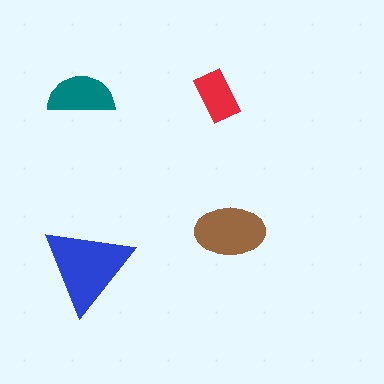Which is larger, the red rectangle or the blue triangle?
The blue triangle.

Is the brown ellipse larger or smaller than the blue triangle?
Smaller.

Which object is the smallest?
The red rectangle.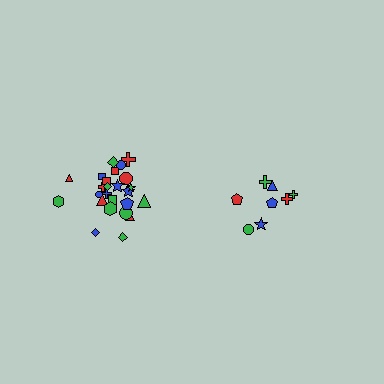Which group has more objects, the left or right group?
The left group.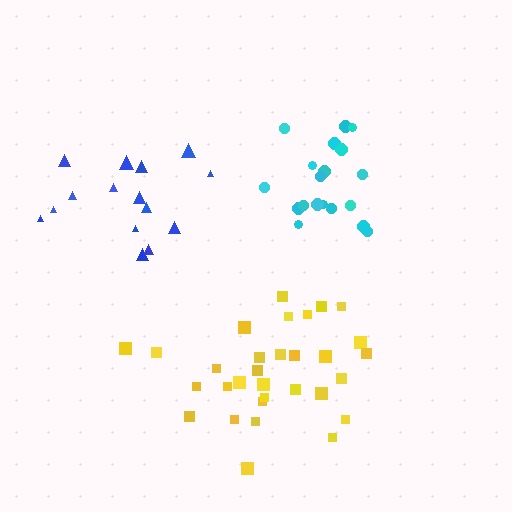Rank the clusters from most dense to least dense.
cyan, yellow, blue.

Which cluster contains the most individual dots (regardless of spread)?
Yellow (31).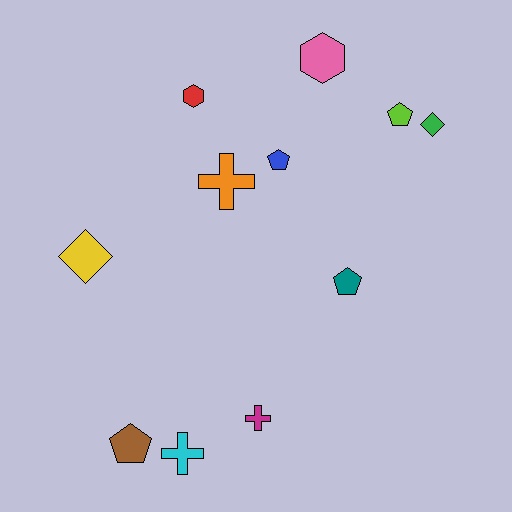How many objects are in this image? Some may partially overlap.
There are 11 objects.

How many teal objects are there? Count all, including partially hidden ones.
There is 1 teal object.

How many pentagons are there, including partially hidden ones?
There are 4 pentagons.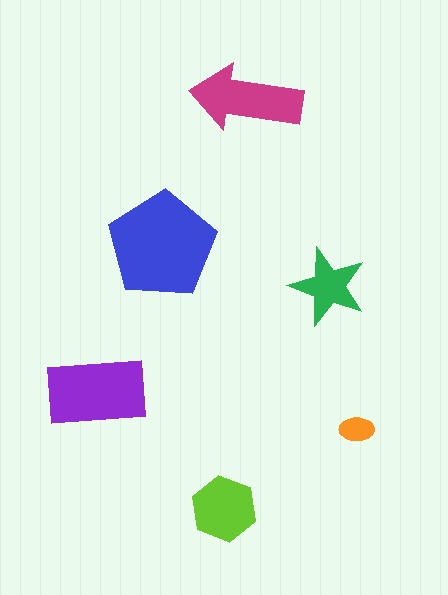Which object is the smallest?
The orange ellipse.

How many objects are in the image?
There are 6 objects in the image.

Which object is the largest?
The blue pentagon.